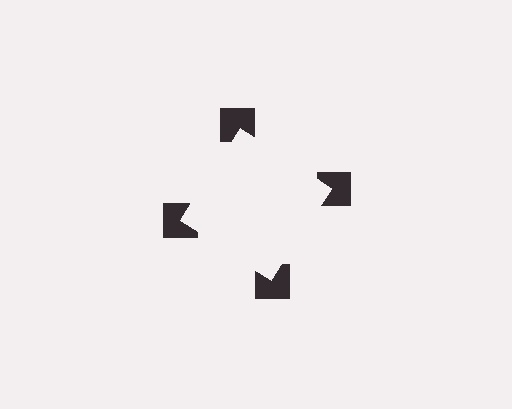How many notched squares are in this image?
There are 4 — one at each vertex of the illusory square.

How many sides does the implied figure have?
4 sides.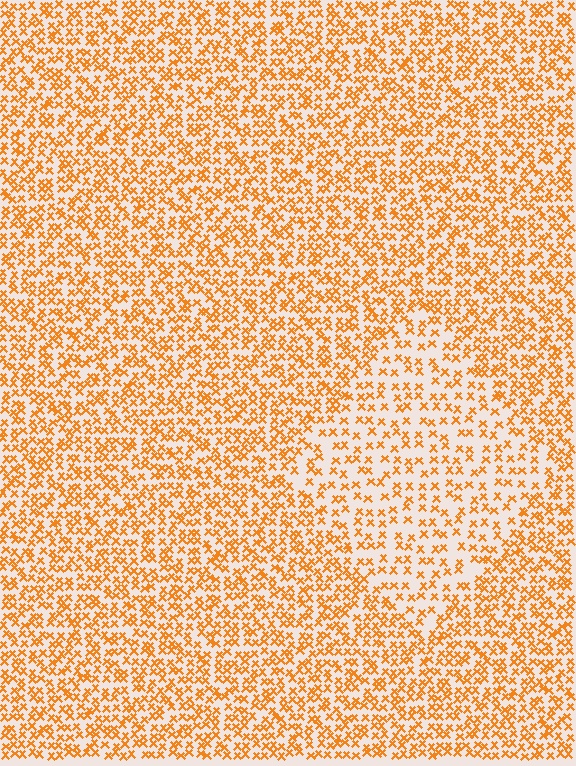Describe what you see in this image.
The image contains small orange elements arranged at two different densities. A diamond-shaped region is visible where the elements are less densely packed than the surrounding area.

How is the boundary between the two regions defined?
The boundary is defined by a change in element density (approximately 1.8x ratio). All elements are the same color, size, and shape.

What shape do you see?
I see a diamond.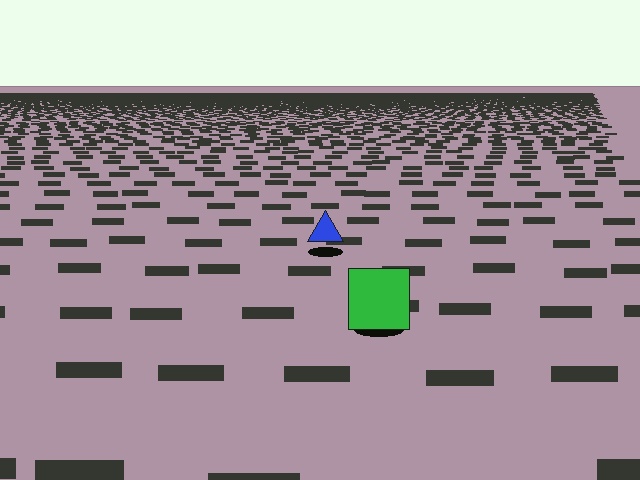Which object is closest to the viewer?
The green square is closest. The texture marks near it are larger and more spread out.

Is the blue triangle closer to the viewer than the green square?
No. The green square is closer — you can tell from the texture gradient: the ground texture is coarser near it.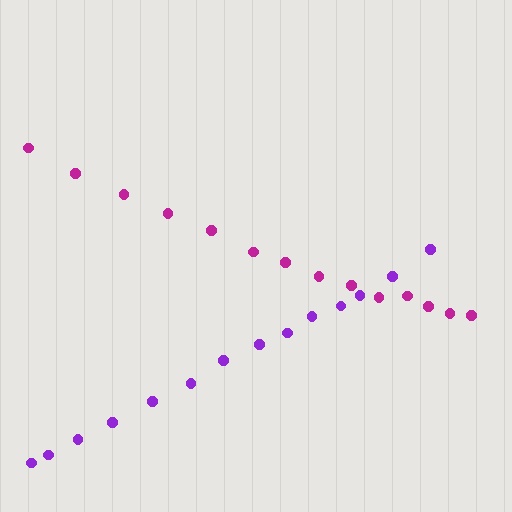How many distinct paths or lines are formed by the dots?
There are 2 distinct paths.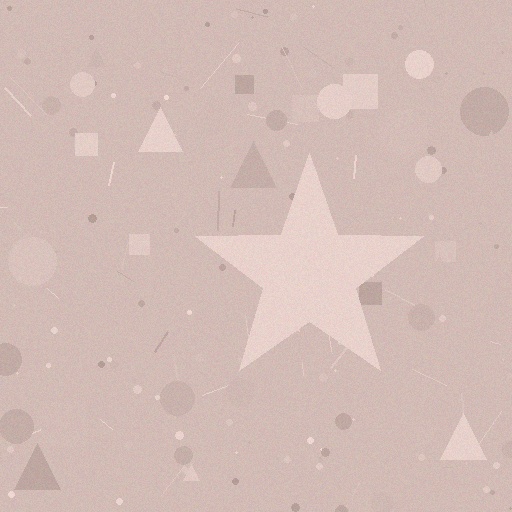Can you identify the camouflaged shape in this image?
The camouflaged shape is a star.